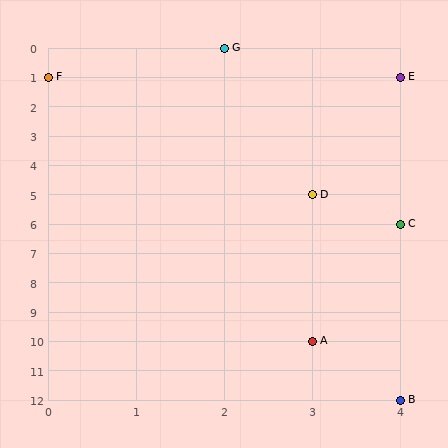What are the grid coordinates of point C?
Point C is at grid coordinates (4, 6).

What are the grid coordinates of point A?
Point A is at grid coordinates (3, 10).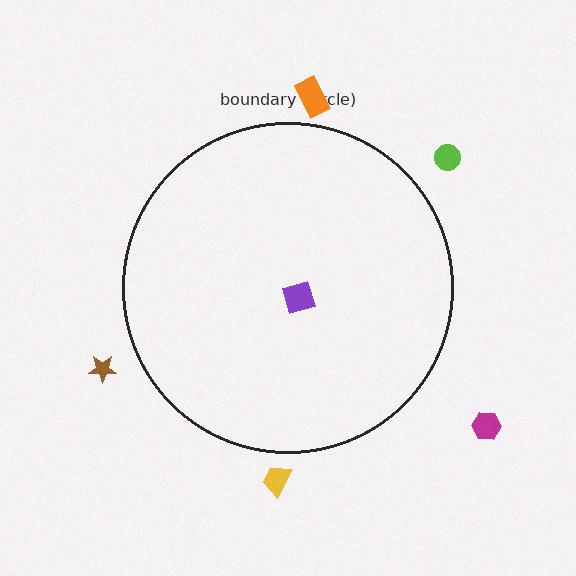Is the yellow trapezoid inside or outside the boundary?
Outside.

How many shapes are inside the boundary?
1 inside, 5 outside.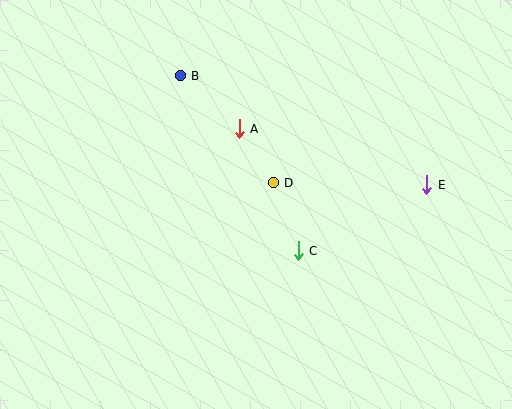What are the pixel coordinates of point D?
Point D is at (273, 183).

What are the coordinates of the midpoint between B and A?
The midpoint between B and A is at (210, 102).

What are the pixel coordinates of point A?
Point A is at (239, 129).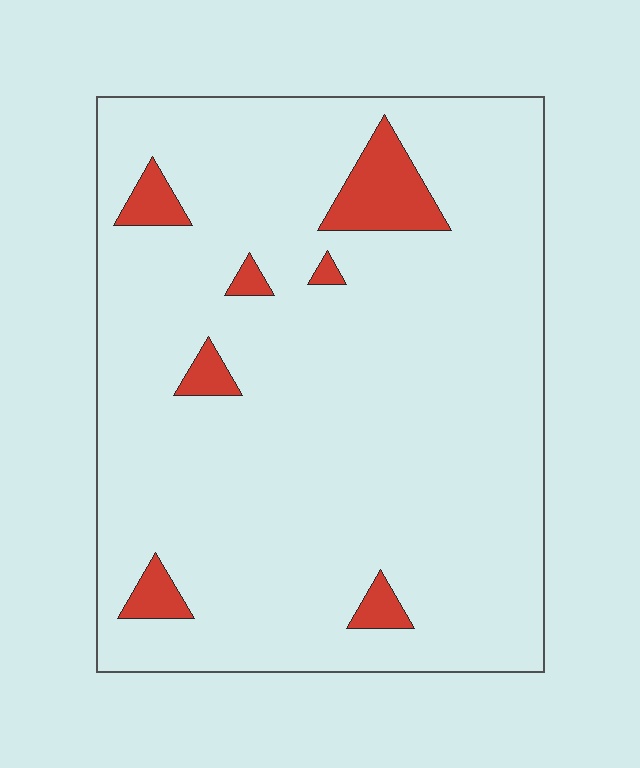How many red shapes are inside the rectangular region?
7.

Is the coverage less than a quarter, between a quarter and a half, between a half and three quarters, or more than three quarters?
Less than a quarter.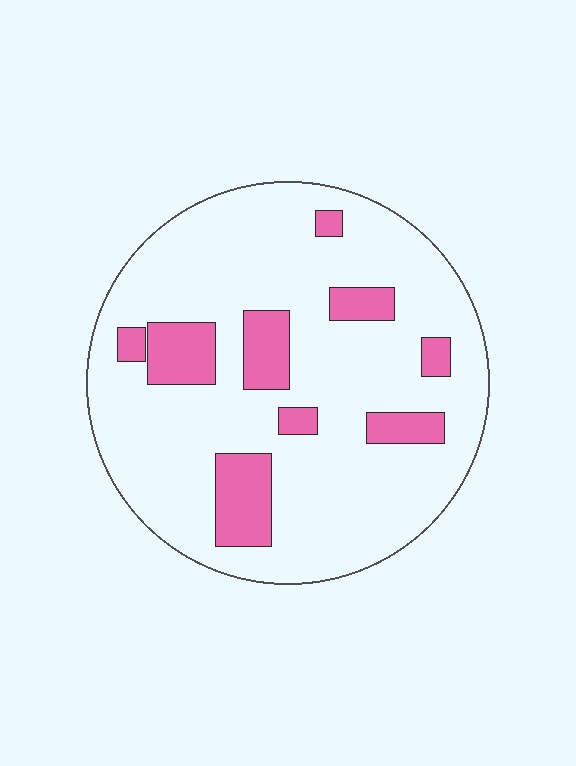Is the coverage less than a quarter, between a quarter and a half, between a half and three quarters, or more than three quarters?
Less than a quarter.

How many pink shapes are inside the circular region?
9.